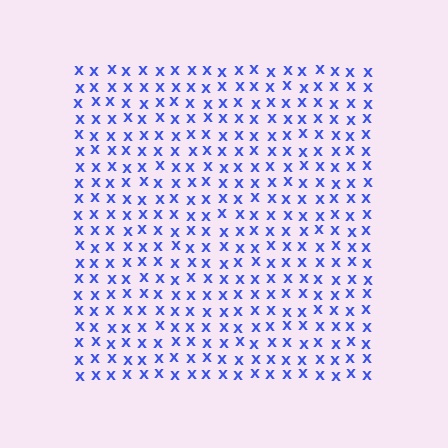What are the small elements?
The small elements are letter X's.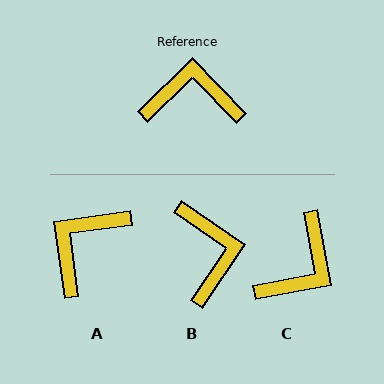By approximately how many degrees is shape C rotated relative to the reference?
Approximately 123 degrees clockwise.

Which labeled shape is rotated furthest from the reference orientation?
C, about 123 degrees away.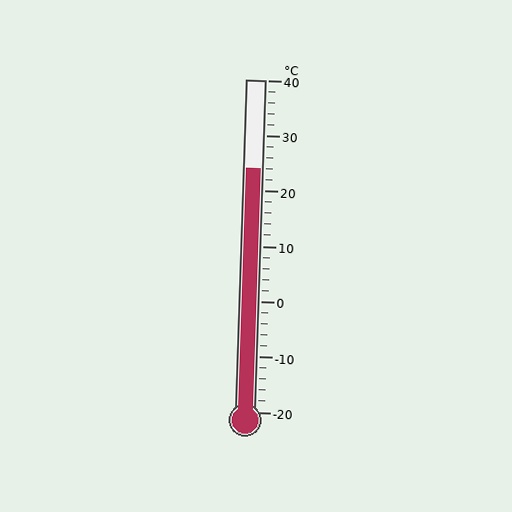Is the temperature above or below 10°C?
The temperature is above 10°C.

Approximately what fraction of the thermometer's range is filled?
The thermometer is filled to approximately 75% of its range.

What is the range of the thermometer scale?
The thermometer scale ranges from -20°C to 40°C.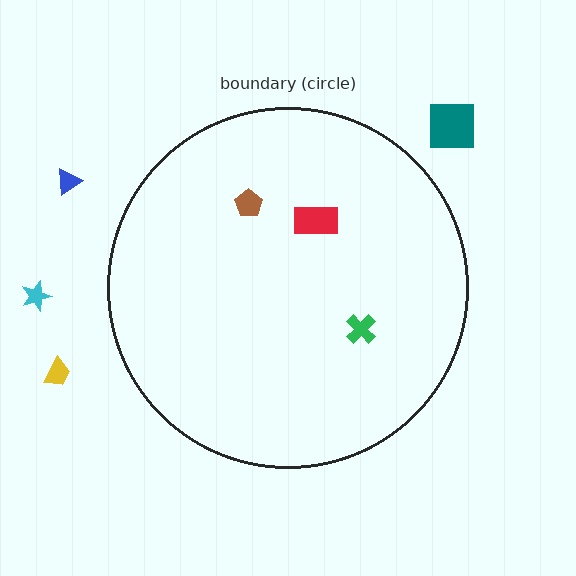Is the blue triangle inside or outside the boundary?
Outside.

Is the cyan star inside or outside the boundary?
Outside.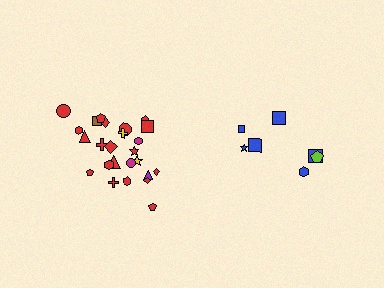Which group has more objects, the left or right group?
The left group.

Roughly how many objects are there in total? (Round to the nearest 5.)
Roughly 30 objects in total.